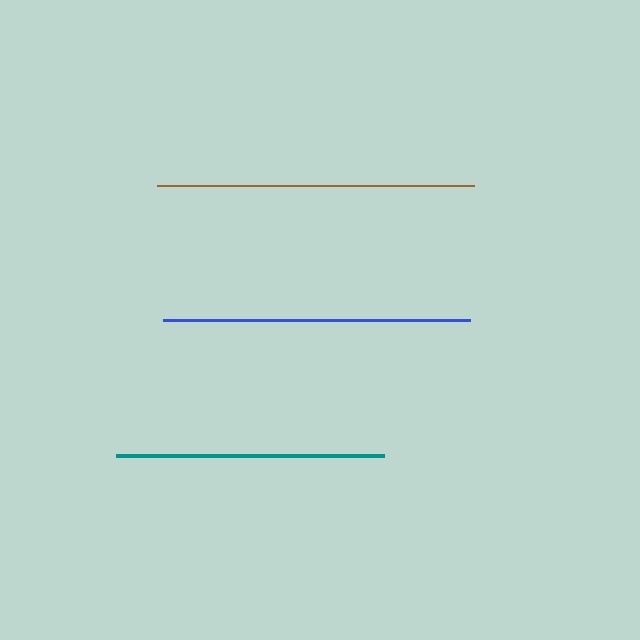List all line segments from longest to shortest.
From longest to shortest: brown, blue, teal.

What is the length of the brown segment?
The brown segment is approximately 316 pixels long.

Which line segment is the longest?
The brown line is the longest at approximately 316 pixels.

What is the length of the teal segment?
The teal segment is approximately 268 pixels long.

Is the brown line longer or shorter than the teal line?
The brown line is longer than the teal line.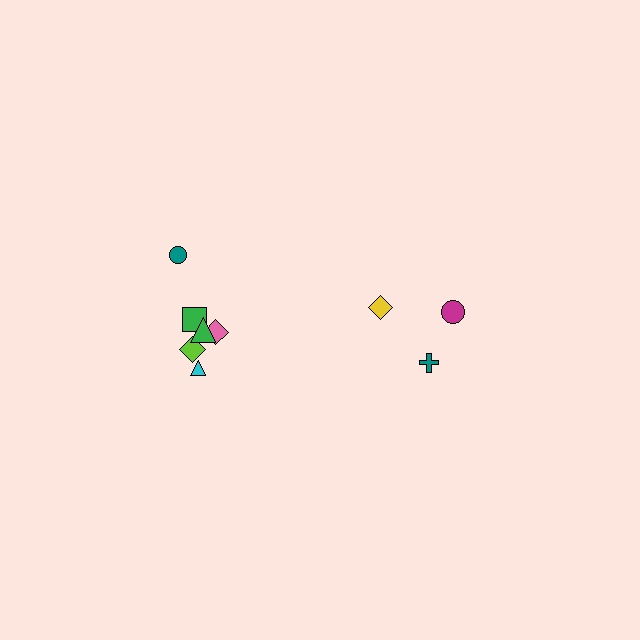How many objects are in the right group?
There are 3 objects.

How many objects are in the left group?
There are 6 objects.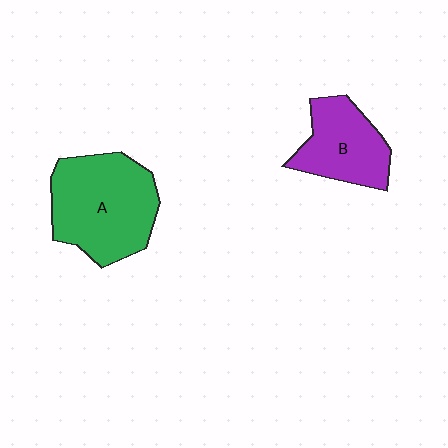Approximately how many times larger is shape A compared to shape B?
Approximately 1.5 times.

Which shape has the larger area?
Shape A (green).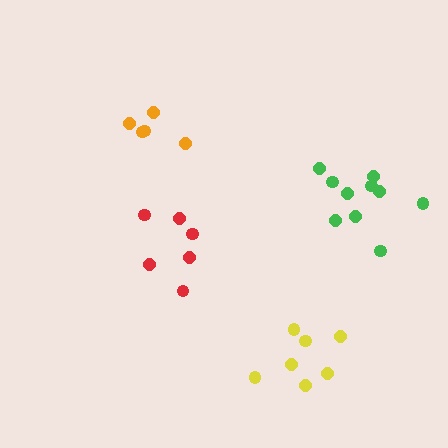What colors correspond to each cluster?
The clusters are colored: orange, green, yellow, red.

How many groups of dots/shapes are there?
There are 4 groups.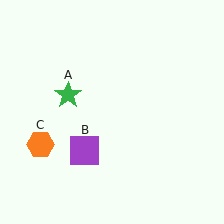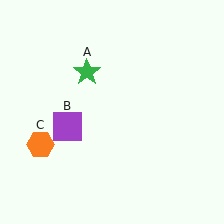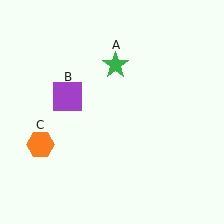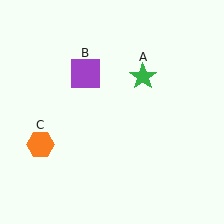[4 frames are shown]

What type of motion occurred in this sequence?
The green star (object A), purple square (object B) rotated clockwise around the center of the scene.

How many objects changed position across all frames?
2 objects changed position: green star (object A), purple square (object B).